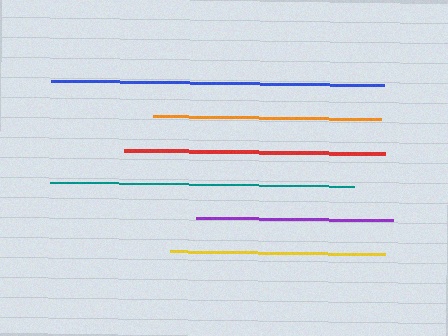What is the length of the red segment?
The red segment is approximately 261 pixels long.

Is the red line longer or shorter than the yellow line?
The red line is longer than the yellow line.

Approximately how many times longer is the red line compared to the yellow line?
The red line is approximately 1.2 times the length of the yellow line.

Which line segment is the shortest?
The purple line is the shortest at approximately 197 pixels.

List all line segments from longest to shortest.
From longest to shortest: blue, teal, red, orange, yellow, purple.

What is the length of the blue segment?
The blue segment is approximately 332 pixels long.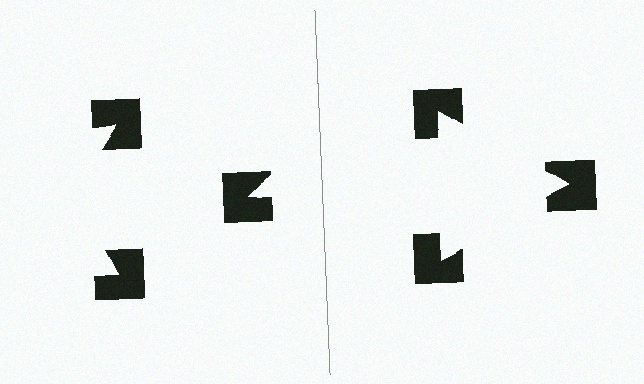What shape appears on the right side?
An illusory triangle.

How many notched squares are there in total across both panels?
6 — 3 on each side.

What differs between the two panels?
The notched squares are positioned identically on both sides; only the wedge orientations differ. On the right they align to a triangle; on the left they are misaligned.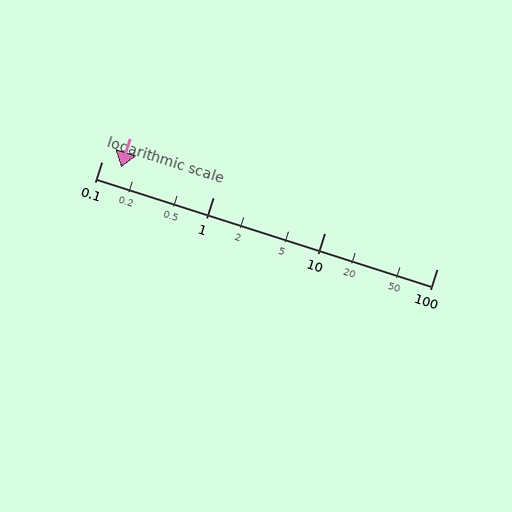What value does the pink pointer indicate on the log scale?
The pointer indicates approximately 0.15.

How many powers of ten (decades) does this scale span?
The scale spans 3 decades, from 0.1 to 100.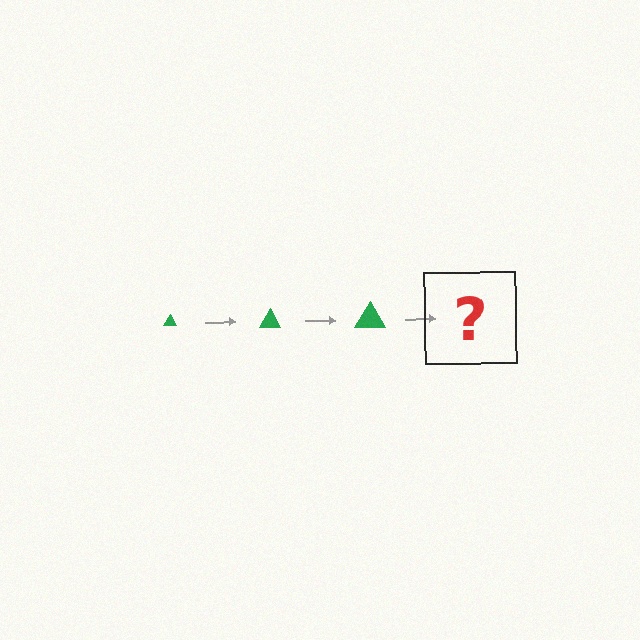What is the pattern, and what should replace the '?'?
The pattern is that the triangle gets progressively larger each step. The '?' should be a green triangle, larger than the previous one.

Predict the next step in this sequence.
The next step is a green triangle, larger than the previous one.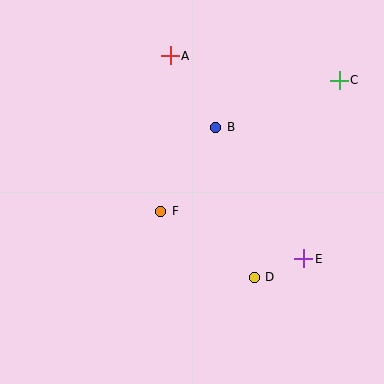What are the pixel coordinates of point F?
Point F is at (161, 211).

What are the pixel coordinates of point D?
Point D is at (254, 277).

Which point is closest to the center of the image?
Point F at (161, 211) is closest to the center.